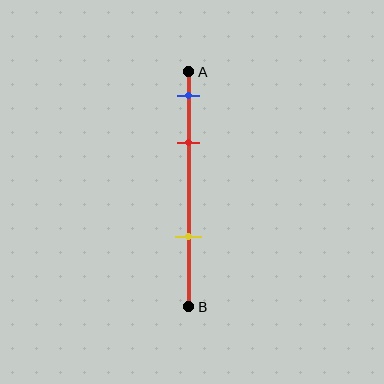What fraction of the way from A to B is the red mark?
The red mark is approximately 30% (0.3) of the way from A to B.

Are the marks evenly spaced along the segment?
No, the marks are not evenly spaced.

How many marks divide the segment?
There are 3 marks dividing the segment.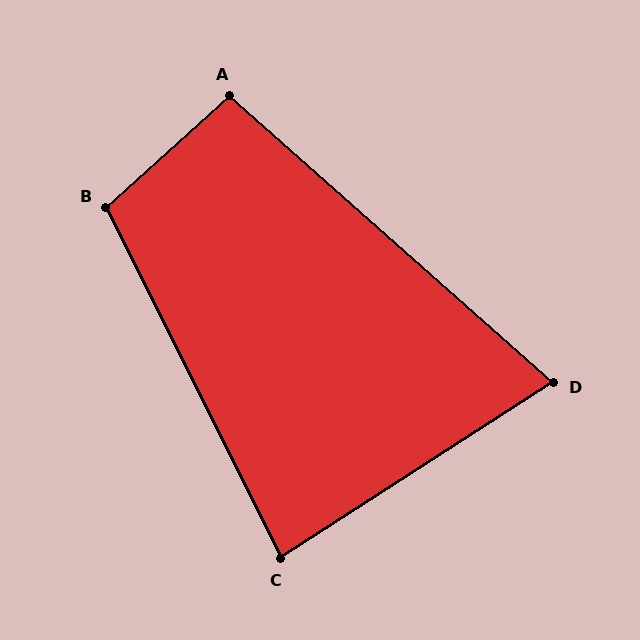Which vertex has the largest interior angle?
B, at approximately 106 degrees.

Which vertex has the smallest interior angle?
D, at approximately 74 degrees.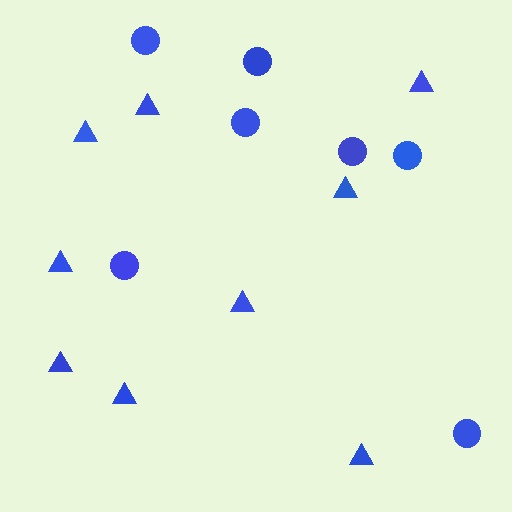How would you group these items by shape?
There are 2 groups: one group of triangles (9) and one group of circles (7).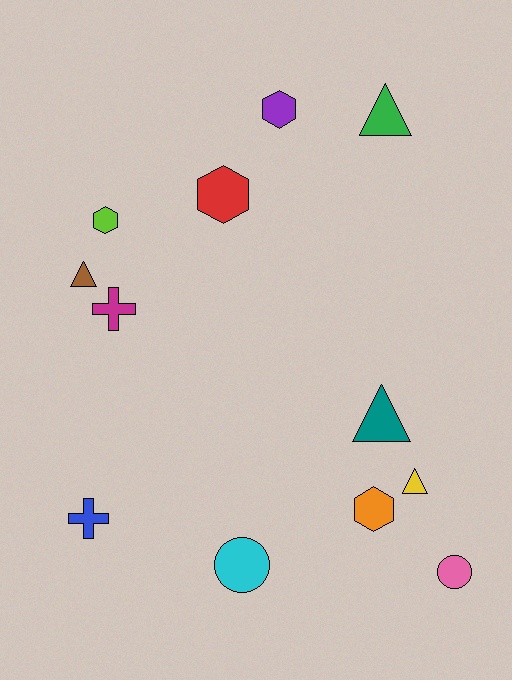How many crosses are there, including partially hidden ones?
There are 2 crosses.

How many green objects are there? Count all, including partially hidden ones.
There is 1 green object.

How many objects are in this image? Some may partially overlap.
There are 12 objects.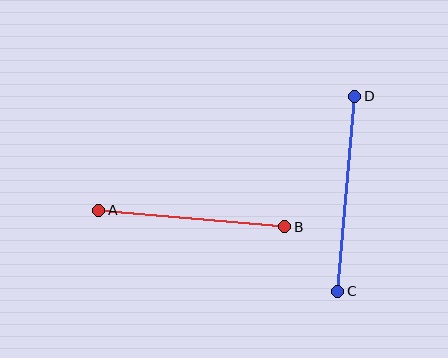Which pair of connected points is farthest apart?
Points C and D are farthest apart.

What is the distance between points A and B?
The distance is approximately 187 pixels.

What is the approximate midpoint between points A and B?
The midpoint is at approximately (192, 218) pixels.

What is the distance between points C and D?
The distance is approximately 196 pixels.